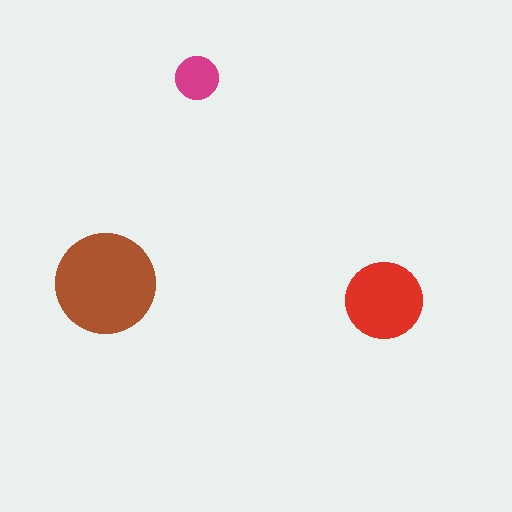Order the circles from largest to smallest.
the brown one, the red one, the magenta one.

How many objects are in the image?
There are 3 objects in the image.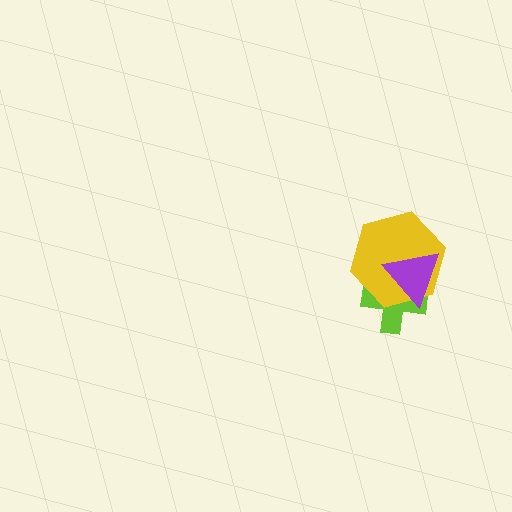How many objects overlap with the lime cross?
2 objects overlap with the lime cross.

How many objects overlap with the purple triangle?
2 objects overlap with the purple triangle.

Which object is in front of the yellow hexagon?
The purple triangle is in front of the yellow hexagon.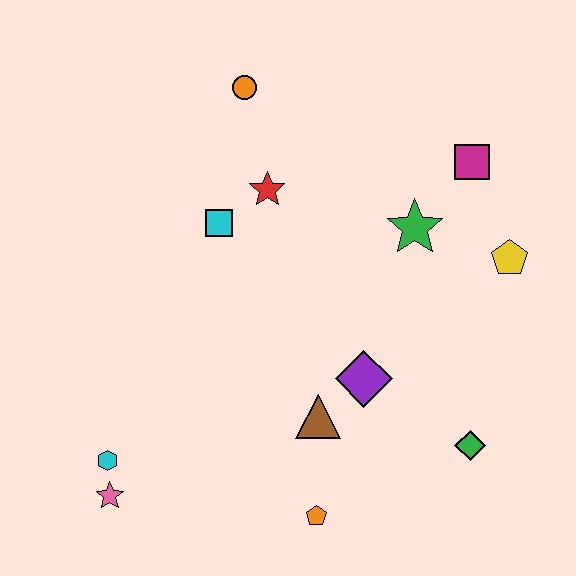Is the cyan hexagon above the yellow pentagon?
No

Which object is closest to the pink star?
The cyan hexagon is closest to the pink star.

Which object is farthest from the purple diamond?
The orange circle is farthest from the purple diamond.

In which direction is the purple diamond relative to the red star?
The purple diamond is below the red star.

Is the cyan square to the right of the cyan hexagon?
Yes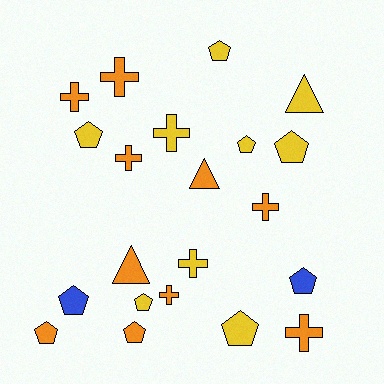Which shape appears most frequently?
Pentagon, with 10 objects.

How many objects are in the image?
There are 21 objects.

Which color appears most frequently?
Orange, with 10 objects.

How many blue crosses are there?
There are no blue crosses.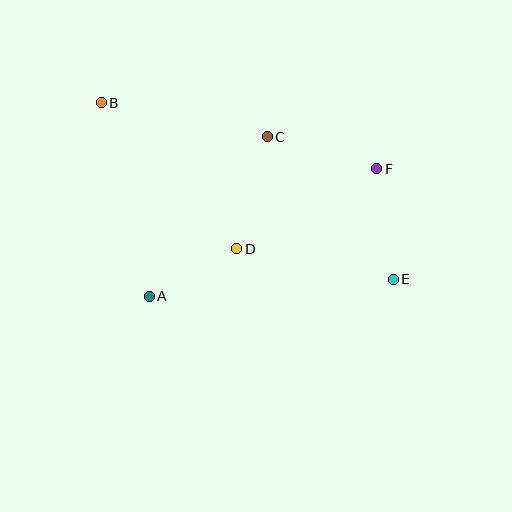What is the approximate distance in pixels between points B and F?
The distance between B and F is approximately 283 pixels.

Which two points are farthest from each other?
Points B and E are farthest from each other.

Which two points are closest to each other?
Points A and D are closest to each other.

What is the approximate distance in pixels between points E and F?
The distance between E and F is approximately 112 pixels.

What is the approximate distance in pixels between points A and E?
The distance between A and E is approximately 245 pixels.